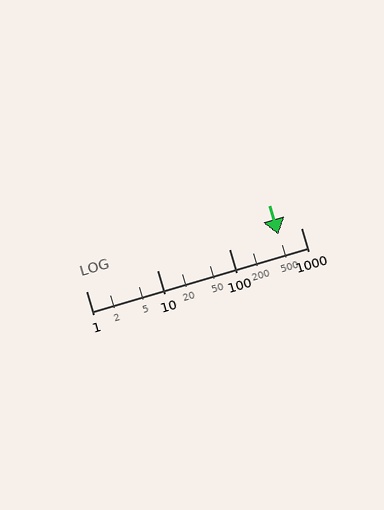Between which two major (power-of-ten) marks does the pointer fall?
The pointer is between 100 and 1000.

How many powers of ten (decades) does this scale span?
The scale spans 3 decades, from 1 to 1000.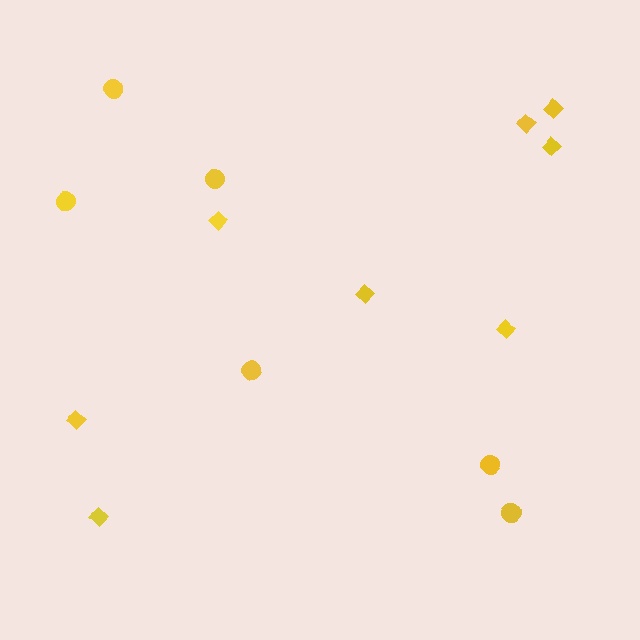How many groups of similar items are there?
There are 2 groups: one group of diamonds (8) and one group of circles (6).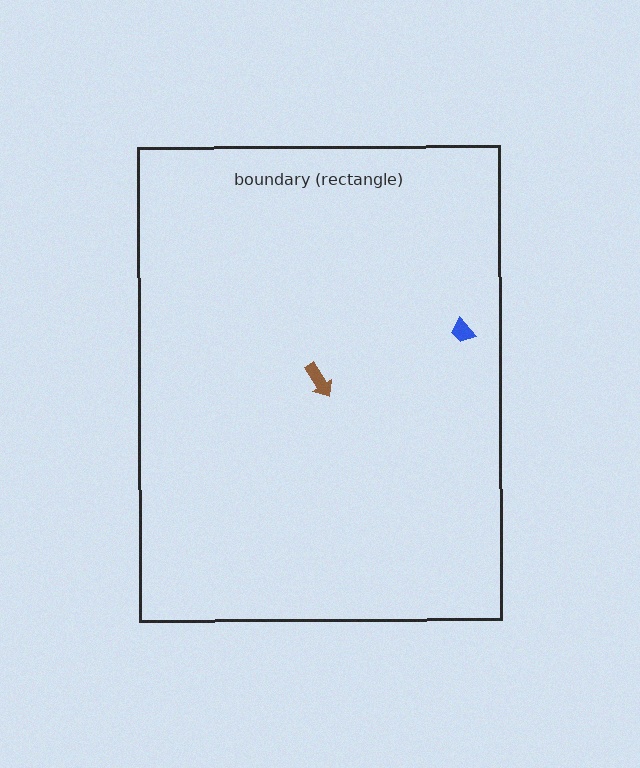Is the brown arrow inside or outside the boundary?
Inside.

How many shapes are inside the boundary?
2 inside, 0 outside.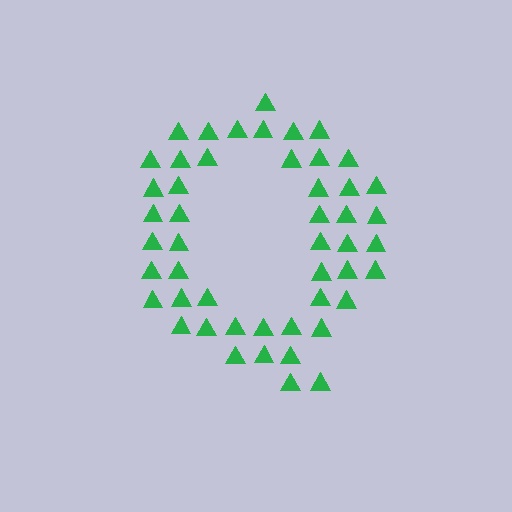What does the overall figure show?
The overall figure shows the letter Q.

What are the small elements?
The small elements are triangles.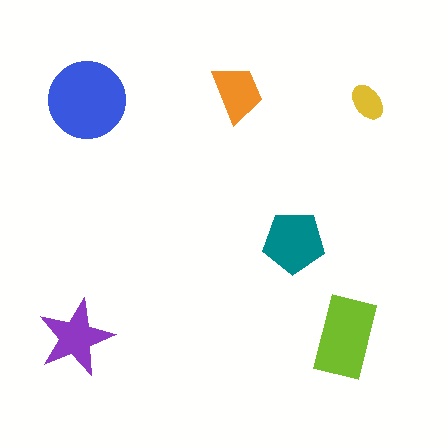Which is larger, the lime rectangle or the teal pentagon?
The lime rectangle.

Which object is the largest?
The blue circle.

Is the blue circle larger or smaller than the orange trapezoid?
Larger.